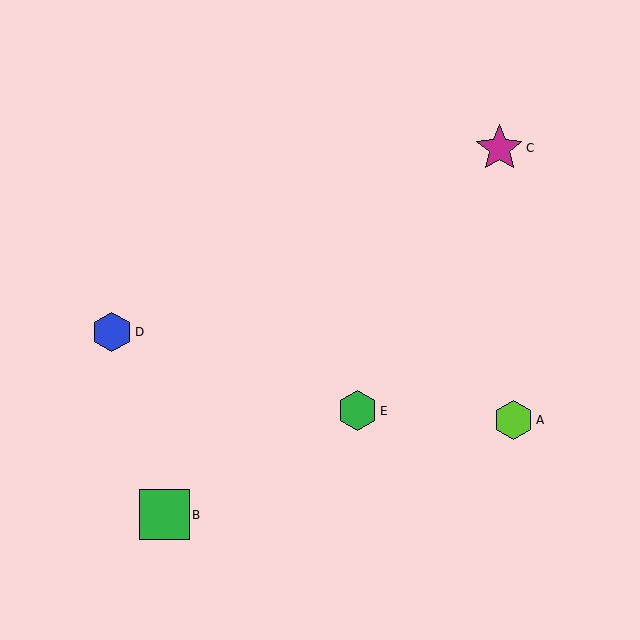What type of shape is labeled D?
Shape D is a blue hexagon.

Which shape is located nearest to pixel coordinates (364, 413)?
The green hexagon (labeled E) at (358, 411) is nearest to that location.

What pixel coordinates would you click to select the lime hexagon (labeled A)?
Click at (513, 420) to select the lime hexagon A.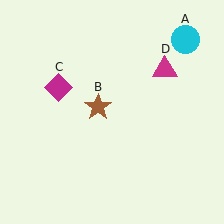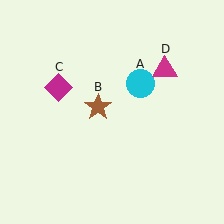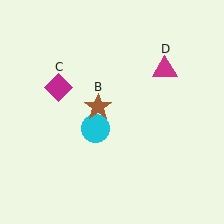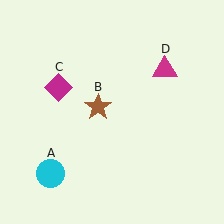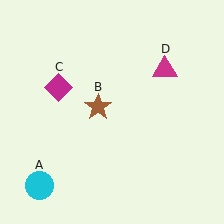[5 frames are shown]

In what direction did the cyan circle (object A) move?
The cyan circle (object A) moved down and to the left.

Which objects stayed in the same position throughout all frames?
Brown star (object B) and magenta diamond (object C) and magenta triangle (object D) remained stationary.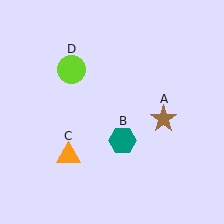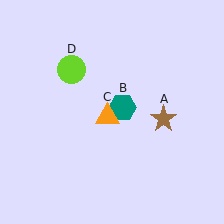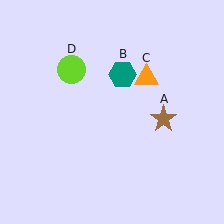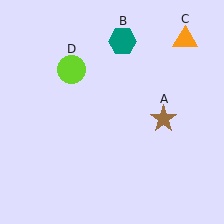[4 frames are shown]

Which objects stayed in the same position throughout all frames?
Brown star (object A) and lime circle (object D) remained stationary.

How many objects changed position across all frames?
2 objects changed position: teal hexagon (object B), orange triangle (object C).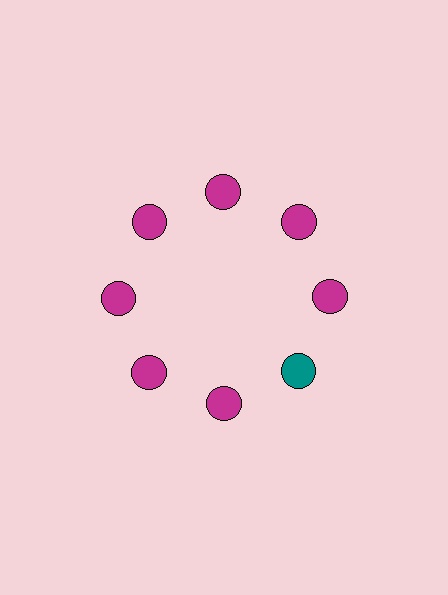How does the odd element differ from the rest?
It has a different color: teal instead of magenta.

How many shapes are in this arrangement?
There are 8 shapes arranged in a ring pattern.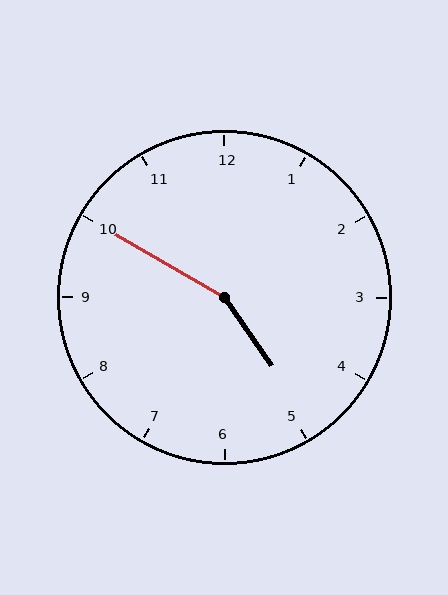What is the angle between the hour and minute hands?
Approximately 155 degrees.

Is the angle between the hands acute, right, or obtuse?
It is obtuse.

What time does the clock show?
4:50.